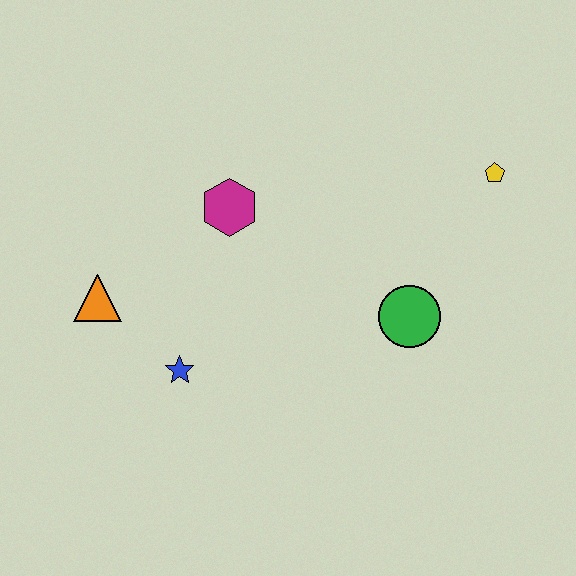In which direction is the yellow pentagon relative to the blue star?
The yellow pentagon is to the right of the blue star.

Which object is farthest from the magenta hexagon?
The yellow pentagon is farthest from the magenta hexagon.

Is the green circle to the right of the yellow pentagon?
No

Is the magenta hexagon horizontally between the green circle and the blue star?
Yes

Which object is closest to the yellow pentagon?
The green circle is closest to the yellow pentagon.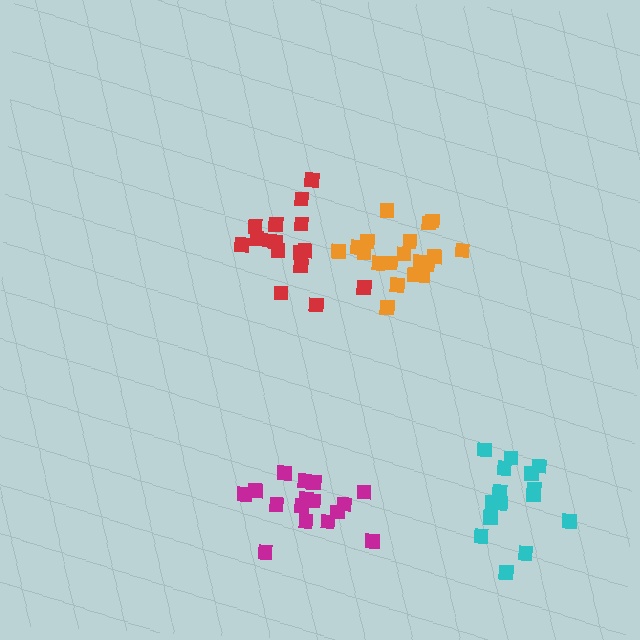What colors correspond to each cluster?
The clusters are colored: orange, red, magenta, cyan.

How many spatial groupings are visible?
There are 4 spatial groupings.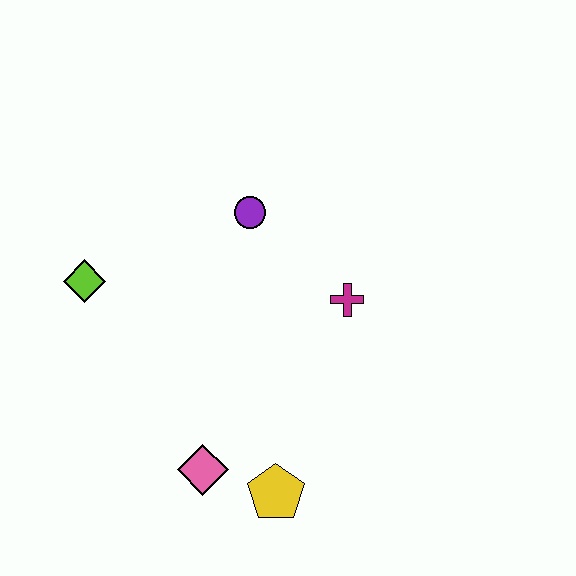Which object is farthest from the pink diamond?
The purple circle is farthest from the pink diamond.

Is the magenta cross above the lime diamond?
No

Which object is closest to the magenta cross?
The purple circle is closest to the magenta cross.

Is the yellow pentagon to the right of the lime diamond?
Yes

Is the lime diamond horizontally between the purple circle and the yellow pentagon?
No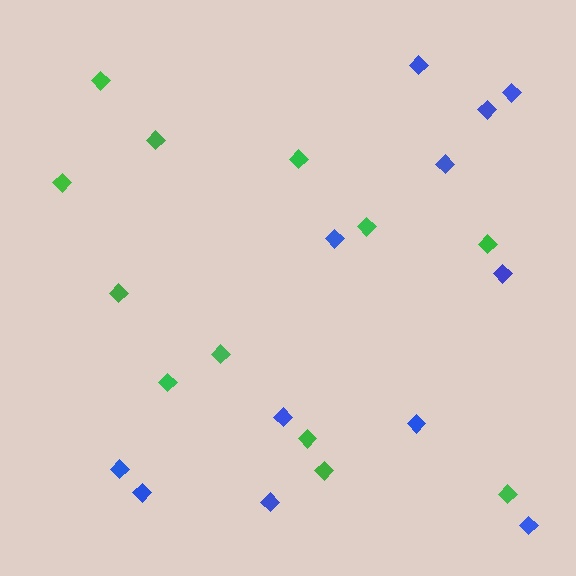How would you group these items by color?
There are 2 groups: one group of green diamonds (12) and one group of blue diamonds (12).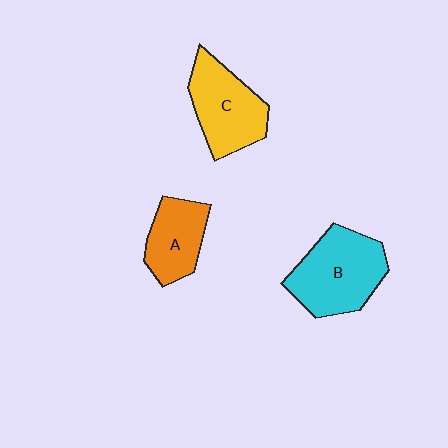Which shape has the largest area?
Shape B (cyan).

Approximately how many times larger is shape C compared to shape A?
Approximately 1.3 times.